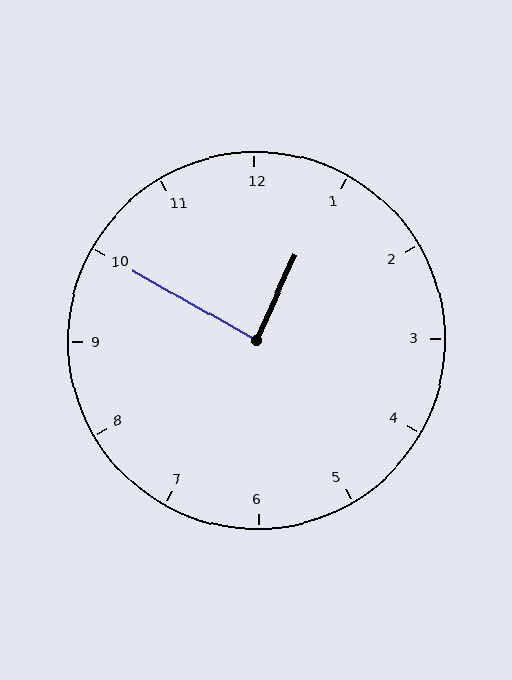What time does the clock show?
12:50.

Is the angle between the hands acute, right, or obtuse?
It is right.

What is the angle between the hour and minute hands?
Approximately 85 degrees.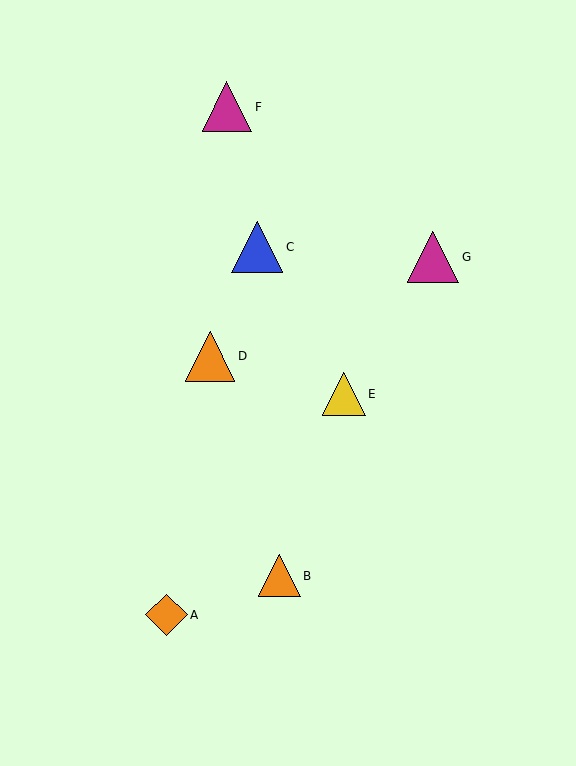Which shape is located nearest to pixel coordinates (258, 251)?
The blue triangle (labeled C) at (257, 247) is nearest to that location.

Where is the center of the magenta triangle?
The center of the magenta triangle is at (433, 257).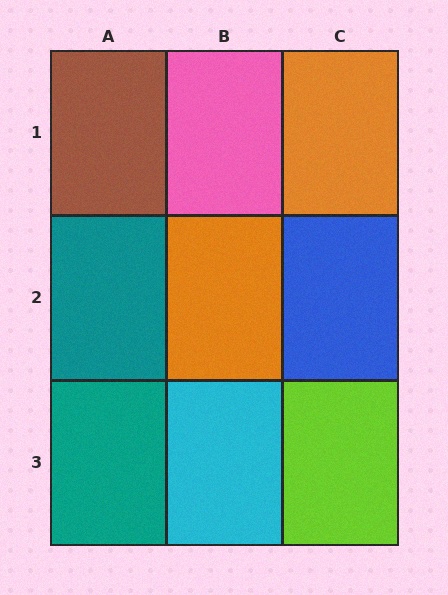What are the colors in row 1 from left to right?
Brown, pink, orange.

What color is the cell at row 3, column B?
Cyan.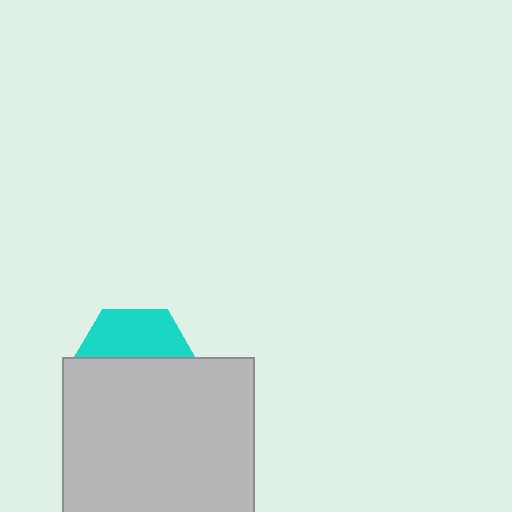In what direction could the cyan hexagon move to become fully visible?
The cyan hexagon could move up. That would shift it out from behind the light gray square entirely.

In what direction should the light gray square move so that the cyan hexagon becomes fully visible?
The light gray square should move down. That is the shortest direction to clear the overlap and leave the cyan hexagon fully visible.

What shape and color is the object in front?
The object in front is a light gray square.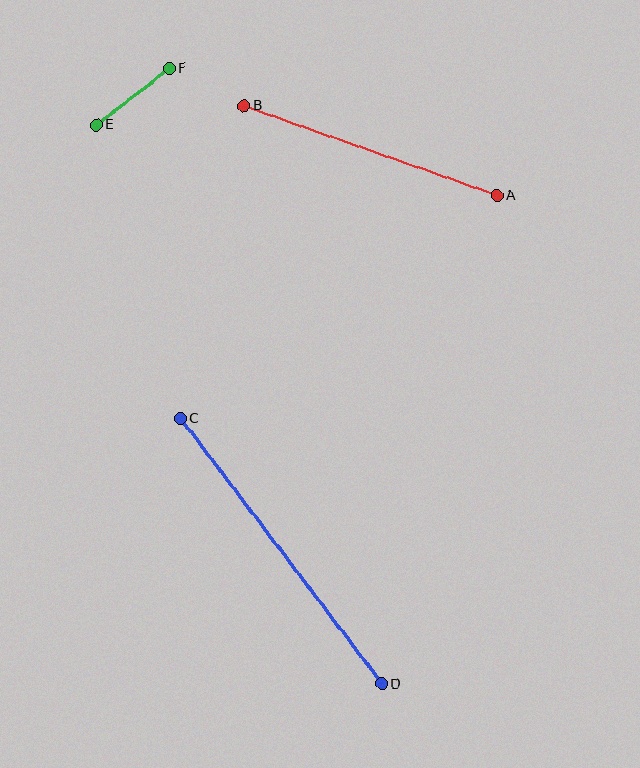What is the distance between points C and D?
The distance is approximately 333 pixels.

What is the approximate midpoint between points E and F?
The midpoint is at approximately (133, 96) pixels.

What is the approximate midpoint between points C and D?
The midpoint is at approximately (281, 551) pixels.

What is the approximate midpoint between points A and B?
The midpoint is at approximately (370, 151) pixels.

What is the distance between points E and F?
The distance is approximately 92 pixels.